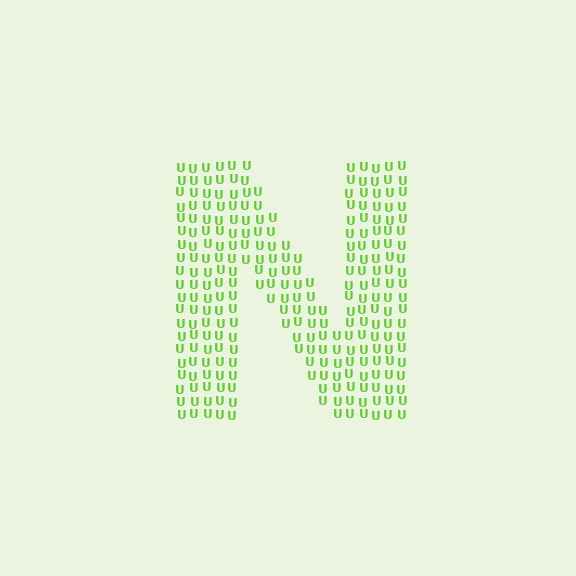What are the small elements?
The small elements are letter U's.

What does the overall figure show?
The overall figure shows the letter N.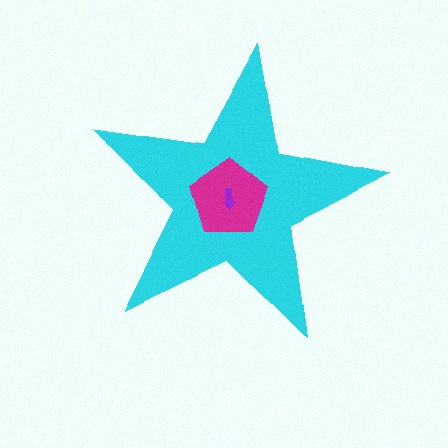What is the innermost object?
The purple arrow.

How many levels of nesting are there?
3.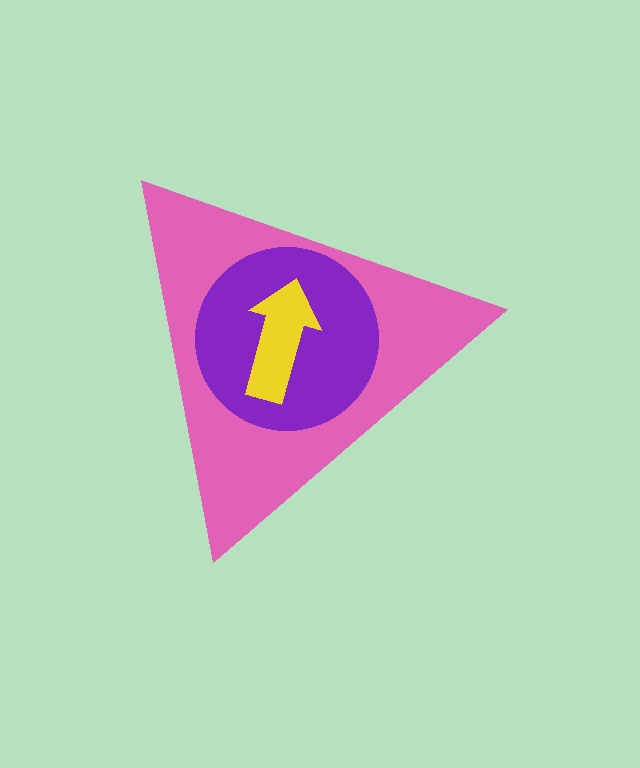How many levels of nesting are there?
3.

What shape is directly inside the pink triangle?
The purple circle.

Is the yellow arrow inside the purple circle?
Yes.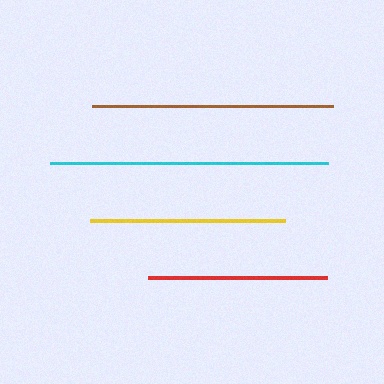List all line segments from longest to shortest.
From longest to shortest: cyan, brown, yellow, red.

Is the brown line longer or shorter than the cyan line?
The cyan line is longer than the brown line.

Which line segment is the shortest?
The red line is the shortest at approximately 179 pixels.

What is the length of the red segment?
The red segment is approximately 179 pixels long.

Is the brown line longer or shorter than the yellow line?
The brown line is longer than the yellow line.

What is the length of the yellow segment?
The yellow segment is approximately 196 pixels long.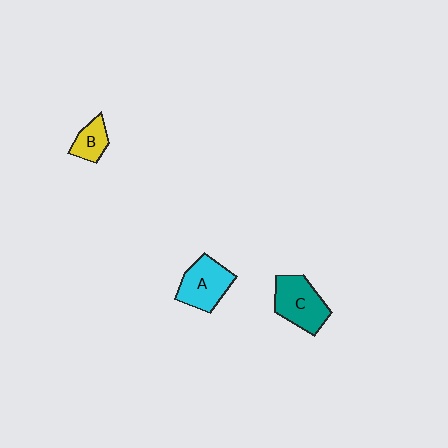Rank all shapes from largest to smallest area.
From largest to smallest: C (teal), A (cyan), B (yellow).